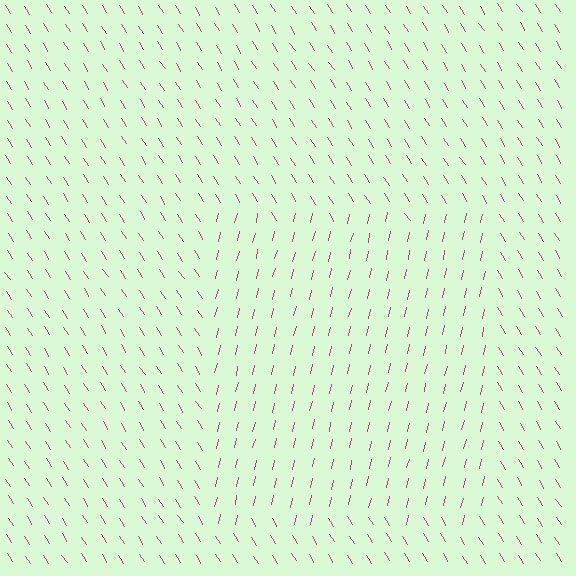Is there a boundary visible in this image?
Yes, there is a texture boundary formed by a change in line orientation.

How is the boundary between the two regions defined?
The boundary is defined purely by a change in line orientation (approximately 45 degrees difference). All lines are the same color and thickness.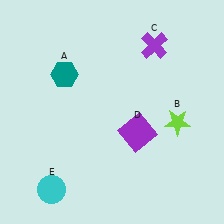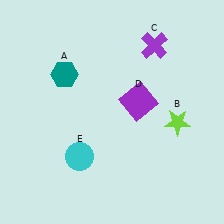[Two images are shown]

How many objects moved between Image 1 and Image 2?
2 objects moved between the two images.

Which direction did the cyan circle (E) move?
The cyan circle (E) moved up.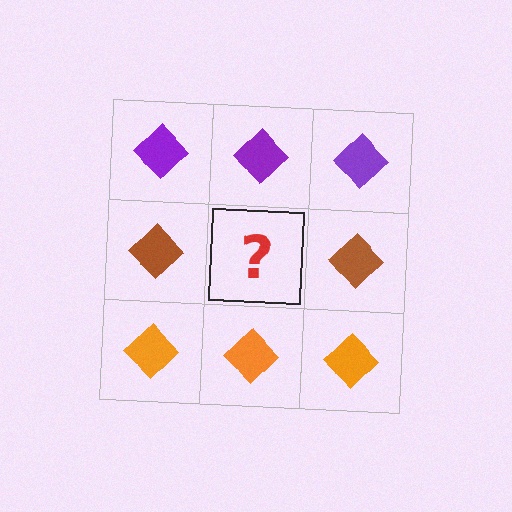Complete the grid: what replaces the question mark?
The question mark should be replaced with a brown diamond.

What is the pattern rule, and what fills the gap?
The rule is that each row has a consistent color. The gap should be filled with a brown diamond.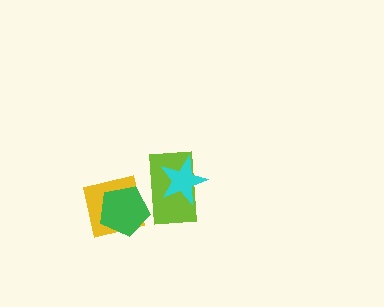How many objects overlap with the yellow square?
1 object overlaps with the yellow square.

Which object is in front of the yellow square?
The green pentagon is in front of the yellow square.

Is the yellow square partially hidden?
Yes, it is partially covered by another shape.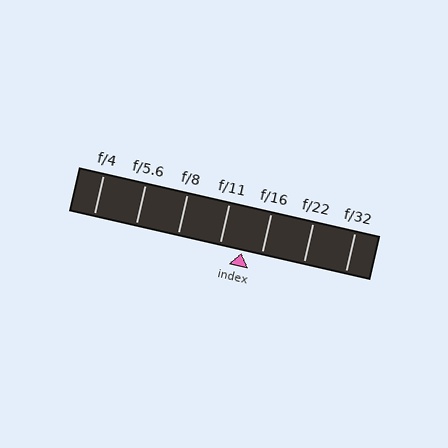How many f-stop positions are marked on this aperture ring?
There are 7 f-stop positions marked.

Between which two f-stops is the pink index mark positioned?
The index mark is between f/11 and f/16.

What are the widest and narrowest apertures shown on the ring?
The widest aperture shown is f/4 and the narrowest is f/32.